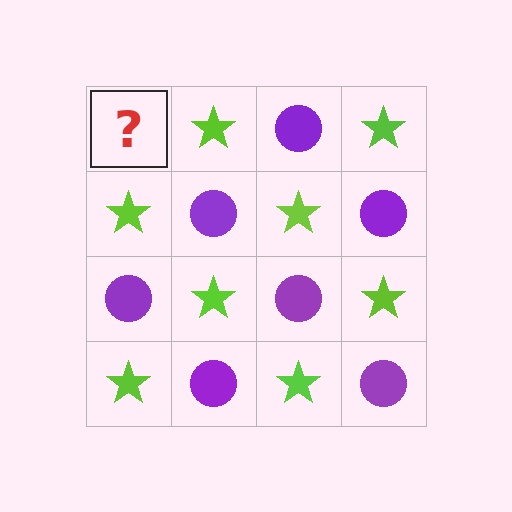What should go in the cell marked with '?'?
The missing cell should contain a purple circle.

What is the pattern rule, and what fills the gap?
The rule is that it alternates purple circle and lime star in a checkerboard pattern. The gap should be filled with a purple circle.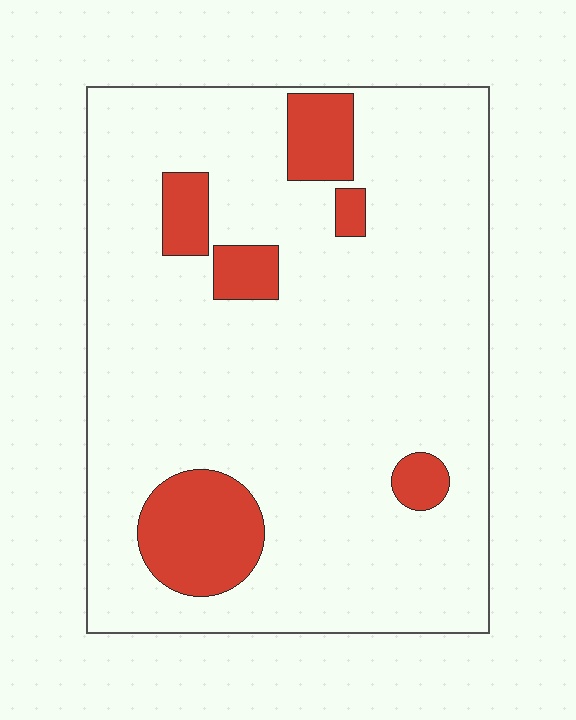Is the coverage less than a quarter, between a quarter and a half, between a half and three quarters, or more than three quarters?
Less than a quarter.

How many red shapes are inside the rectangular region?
6.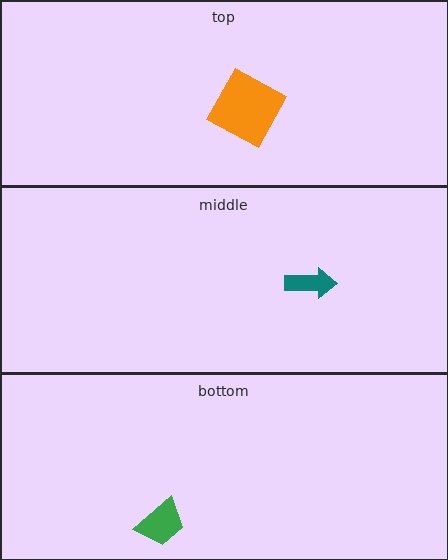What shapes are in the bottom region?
The green trapezoid.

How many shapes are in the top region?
1.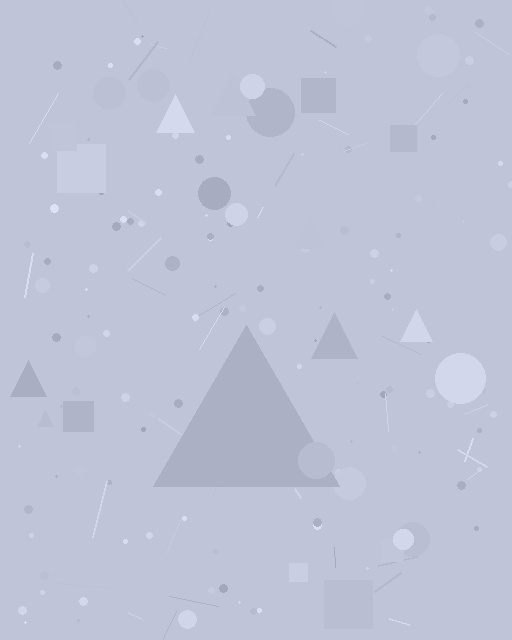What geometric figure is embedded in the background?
A triangle is embedded in the background.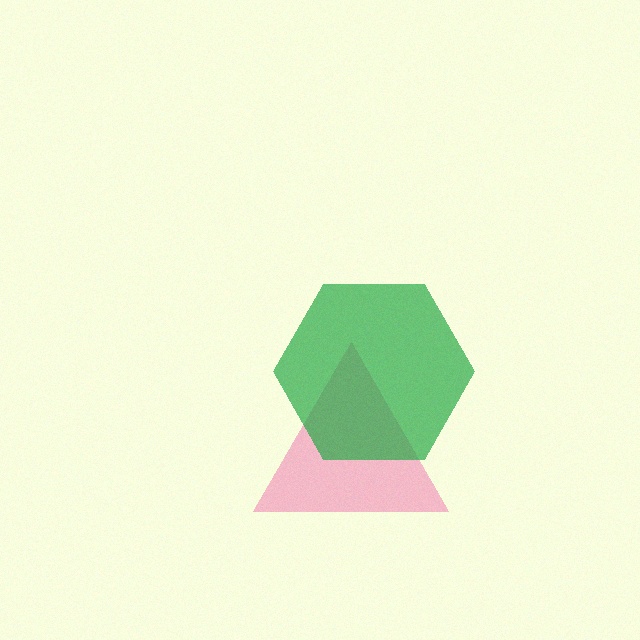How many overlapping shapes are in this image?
There are 2 overlapping shapes in the image.